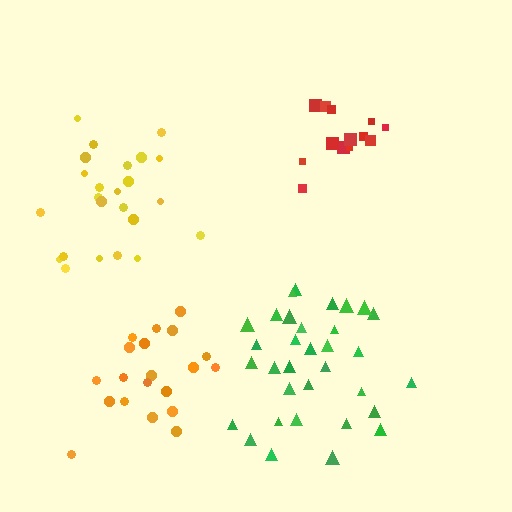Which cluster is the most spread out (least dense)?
Yellow.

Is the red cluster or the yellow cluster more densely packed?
Red.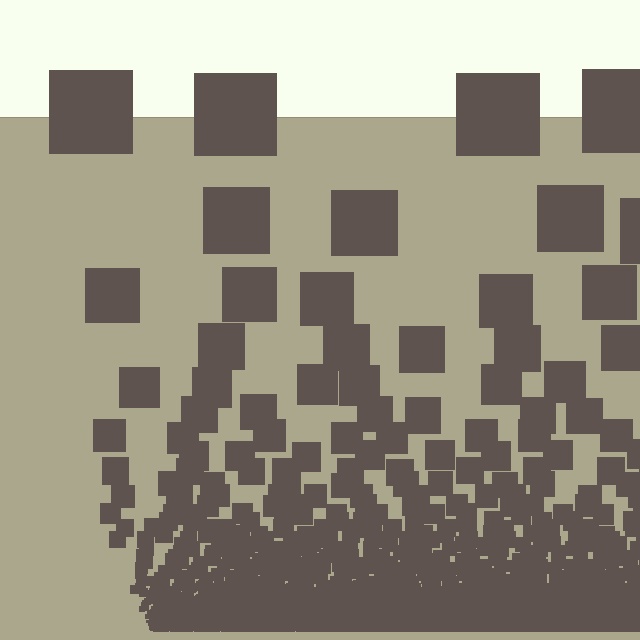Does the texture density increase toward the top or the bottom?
Density increases toward the bottom.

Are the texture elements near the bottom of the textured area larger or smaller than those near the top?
Smaller. The gradient is inverted — elements near the bottom are smaller and denser.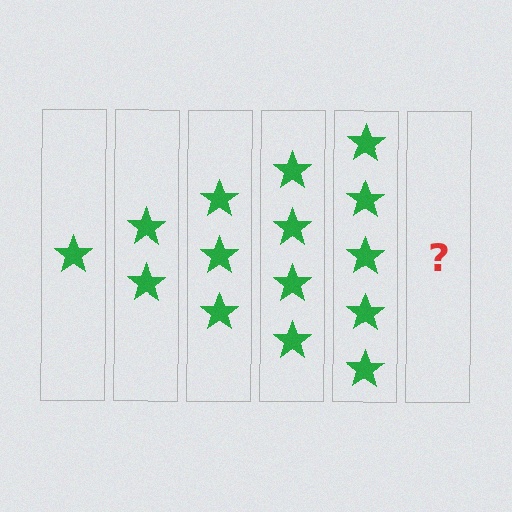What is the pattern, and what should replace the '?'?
The pattern is that each step adds one more star. The '?' should be 6 stars.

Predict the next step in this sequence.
The next step is 6 stars.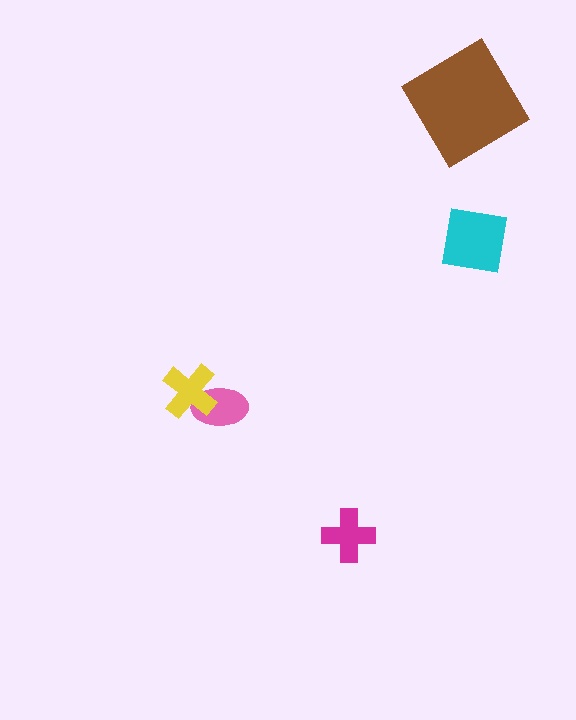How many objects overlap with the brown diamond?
0 objects overlap with the brown diamond.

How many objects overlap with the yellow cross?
1 object overlaps with the yellow cross.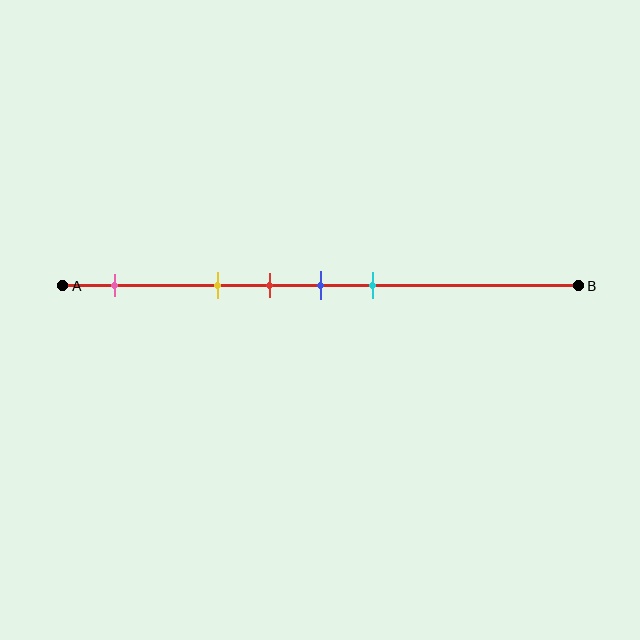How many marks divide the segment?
There are 5 marks dividing the segment.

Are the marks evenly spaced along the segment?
No, the marks are not evenly spaced.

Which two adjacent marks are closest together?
The red and blue marks are the closest adjacent pair.